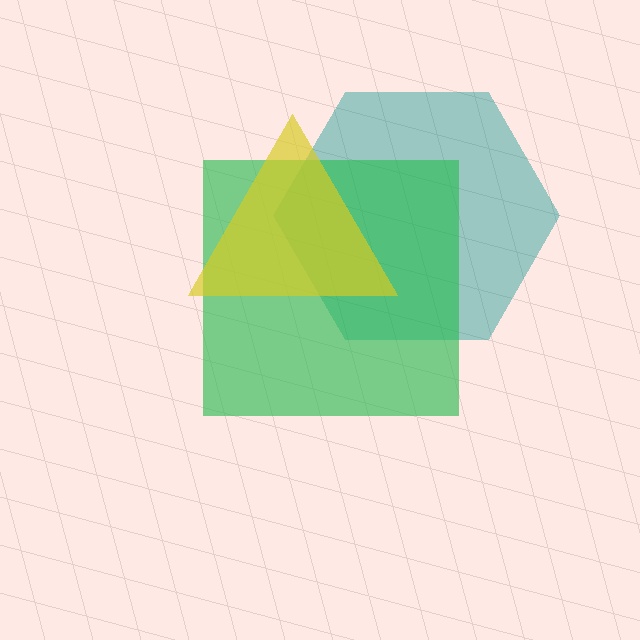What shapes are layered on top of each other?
The layered shapes are: a teal hexagon, a green square, a yellow triangle.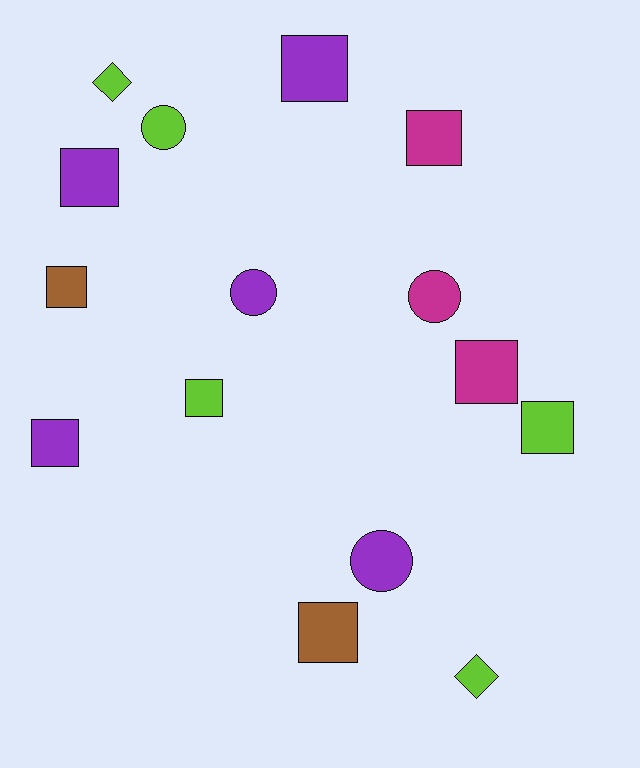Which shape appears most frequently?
Square, with 9 objects.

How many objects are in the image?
There are 15 objects.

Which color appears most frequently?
Purple, with 5 objects.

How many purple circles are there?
There are 2 purple circles.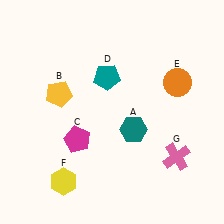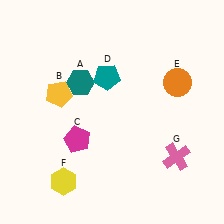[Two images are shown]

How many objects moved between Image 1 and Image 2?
1 object moved between the two images.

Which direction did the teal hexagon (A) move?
The teal hexagon (A) moved left.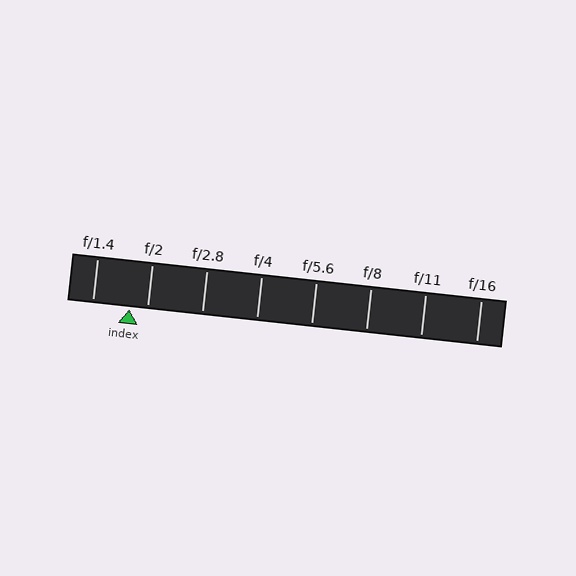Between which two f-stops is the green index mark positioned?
The index mark is between f/1.4 and f/2.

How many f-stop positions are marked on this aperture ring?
There are 8 f-stop positions marked.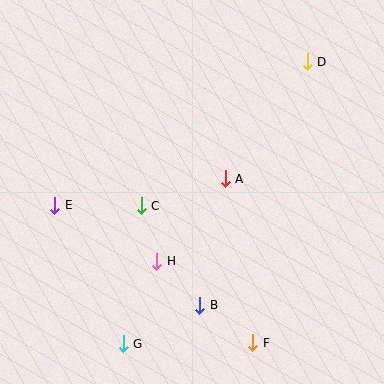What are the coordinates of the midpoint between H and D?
The midpoint between H and D is at (232, 161).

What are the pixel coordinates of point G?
Point G is at (123, 344).